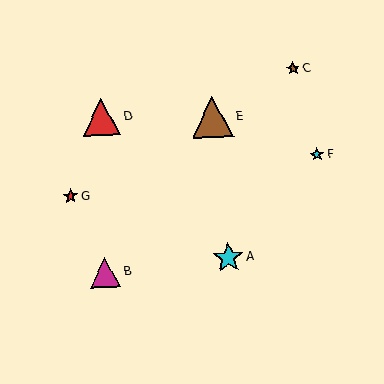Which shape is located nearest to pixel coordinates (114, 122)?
The red triangle (labeled D) at (101, 117) is nearest to that location.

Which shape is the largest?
The brown triangle (labeled E) is the largest.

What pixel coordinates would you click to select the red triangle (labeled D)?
Click at (101, 117) to select the red triangle D.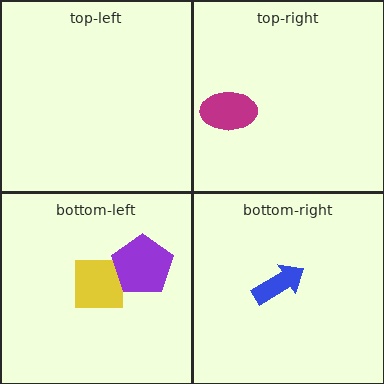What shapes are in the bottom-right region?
The blue arrow.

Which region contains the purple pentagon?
The bottom-left region.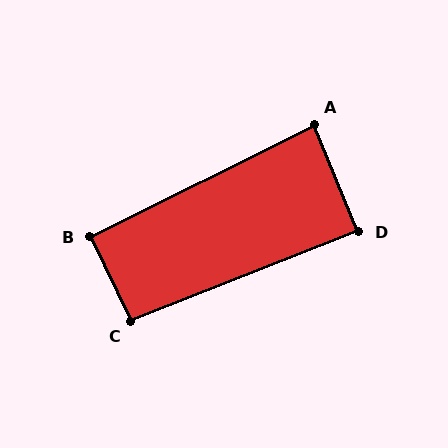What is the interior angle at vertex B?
Approximately 91 degrees (approximately right).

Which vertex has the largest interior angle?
C, at approximately 94 degrees.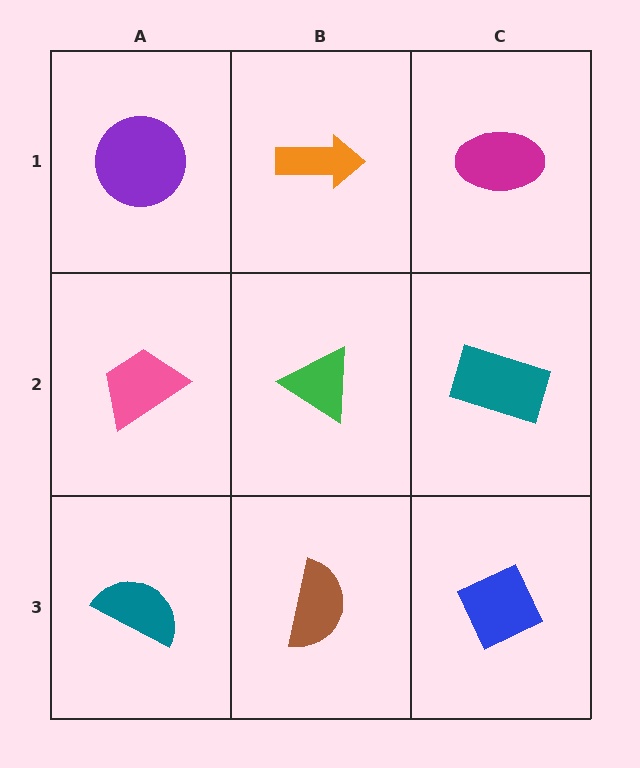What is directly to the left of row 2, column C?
A green triangle.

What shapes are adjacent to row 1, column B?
A green triangle (row 2, column B), a purple circle (row 1, column A), a magenta ellipse (row 1, column C).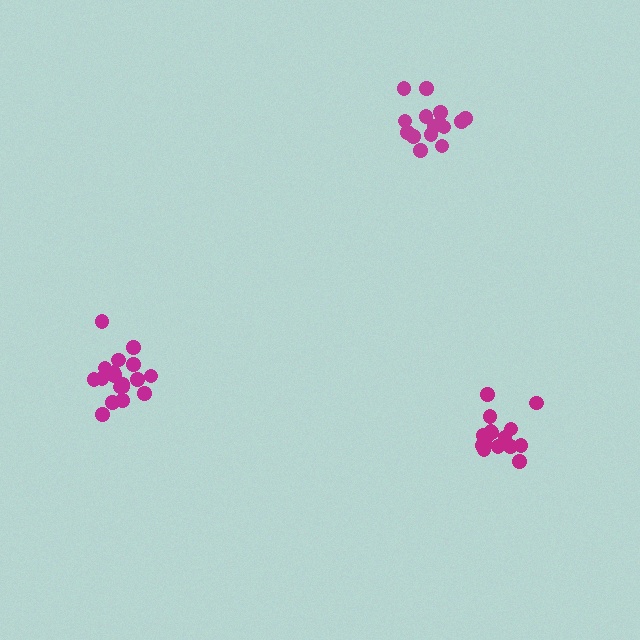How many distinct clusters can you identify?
There are 3 distinct clusters.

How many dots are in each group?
Group 1: 16 dots, Group 2: 19 dots, Group 3: 15 dots (50 total).